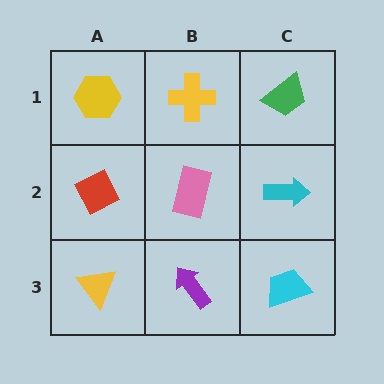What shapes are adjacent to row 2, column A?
A yellow hexagon (row 1, column A), a yellow triangle (row 3, column A), a pink rectangle (row 2, column B).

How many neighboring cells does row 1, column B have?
3.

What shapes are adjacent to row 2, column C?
A green trapezoid (row 1, column C), a cyan trapezoid (row 3, column C), a pink rectangle (row 2, column B).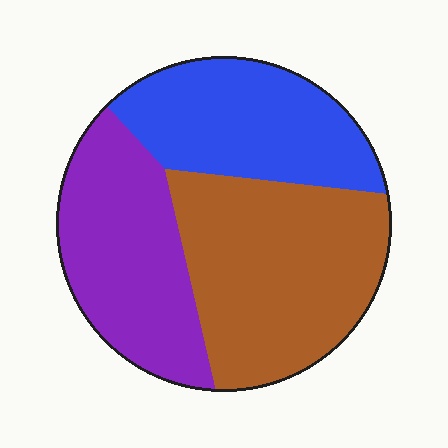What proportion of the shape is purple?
Purple covers 31% of the shape.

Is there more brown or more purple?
Brown.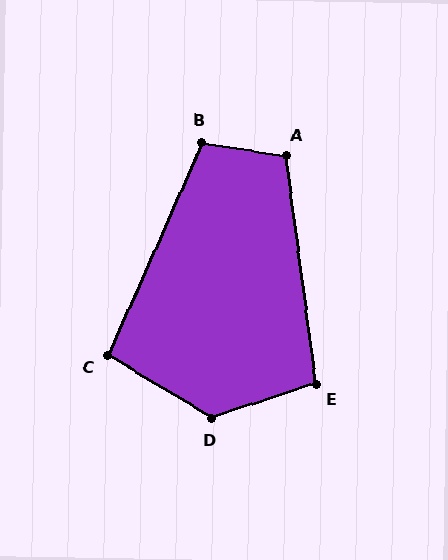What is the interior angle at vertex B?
Approximately 105 degrees (obtuse).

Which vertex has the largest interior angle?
D, at approximately 130 degrees.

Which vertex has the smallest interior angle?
C, at approximately 97 degrees.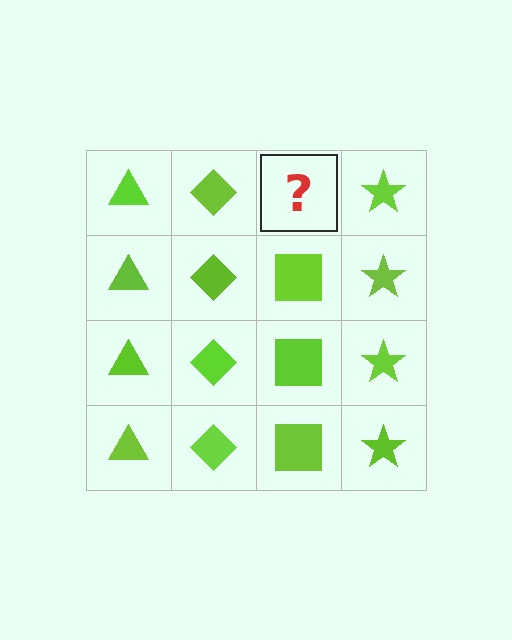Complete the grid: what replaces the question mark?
The question mark should be replaced with a lime square.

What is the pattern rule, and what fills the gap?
The rule is that each column has a consistent shape. The gap should be filled with a lime square.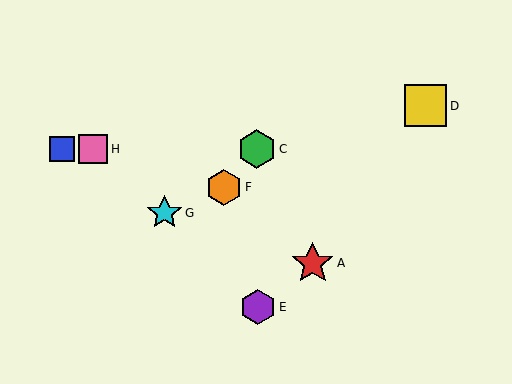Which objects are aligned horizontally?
Objects B, C, H are aligned horizontally.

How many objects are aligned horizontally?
3 objects (B, C, H) are aligned horizontally.